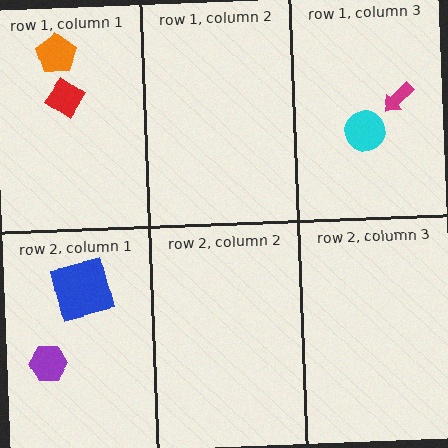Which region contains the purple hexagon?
The row 2, column 1 region.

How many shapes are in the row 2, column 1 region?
2.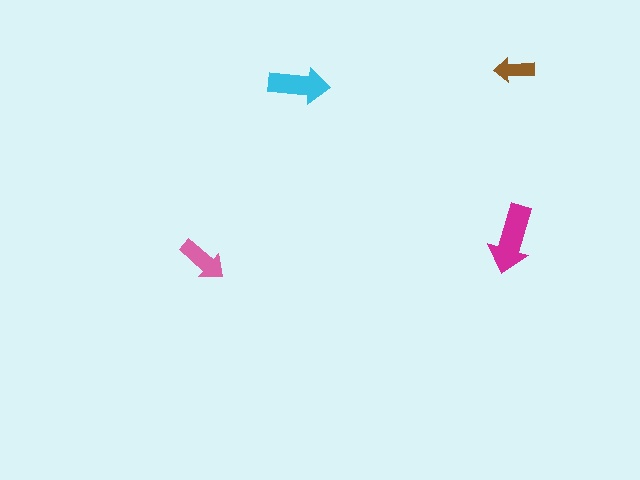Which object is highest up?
The brown arrow is topmost.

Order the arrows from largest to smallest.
the magenta one, the cyan one, the pink one, the brown one.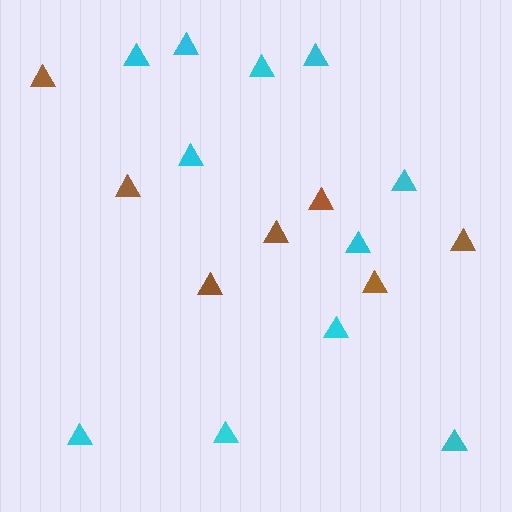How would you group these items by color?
There are 2 groups: one group of cyan triangles (11) and one group of brown triangles (7).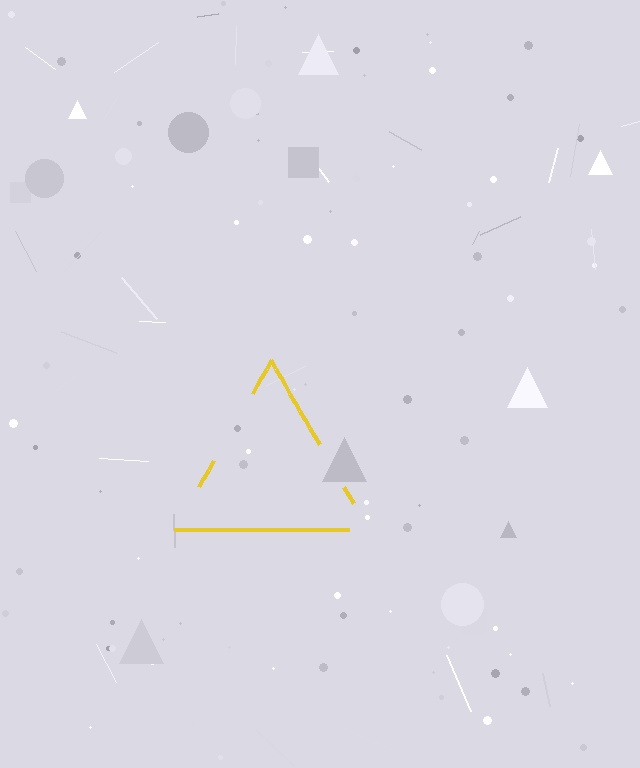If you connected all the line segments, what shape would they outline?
They would outline a triangle.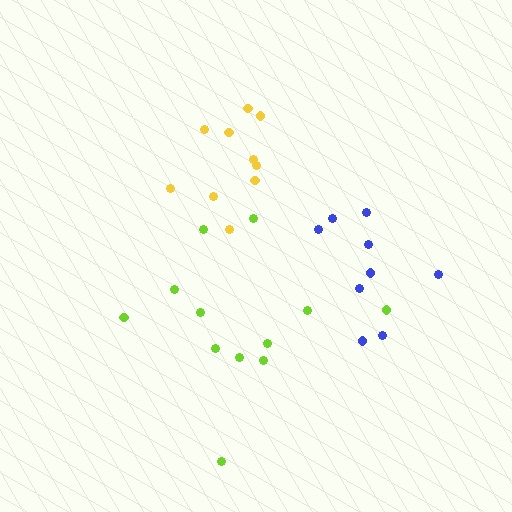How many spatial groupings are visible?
There are 3 spatial groupings.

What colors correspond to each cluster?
The clusters are colored: lime, blue, yellow.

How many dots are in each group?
Group 1: 12 dots, Group 2: 9 dots, Group 3: 10 dots (31 total).